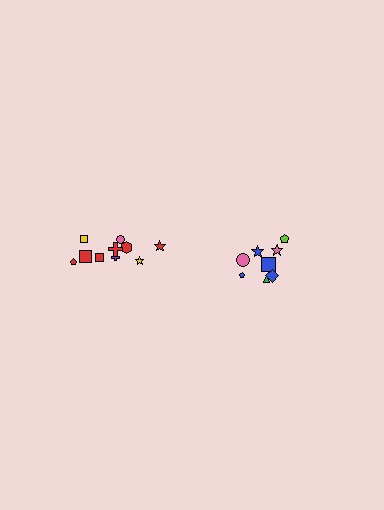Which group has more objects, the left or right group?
The left group.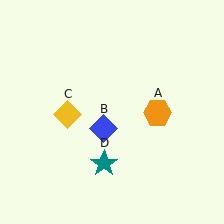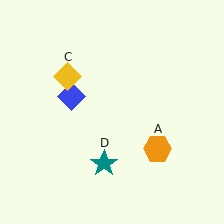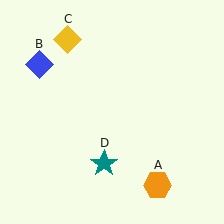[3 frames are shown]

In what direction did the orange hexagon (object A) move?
The orange hexagon (object A) moved down.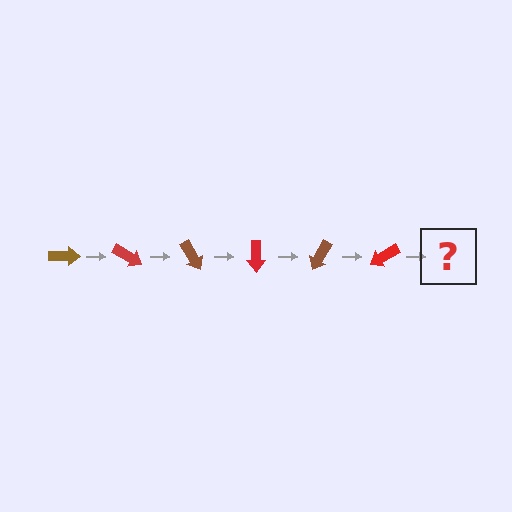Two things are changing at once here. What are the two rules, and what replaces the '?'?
The two rules are that it rotates 30 degrees each step and the color cycles through brown and red. The '?' should be a brown arrow, rotated 180 degrees from the start.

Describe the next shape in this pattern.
It should be a brown arrow, rotated 180 degrees from the start.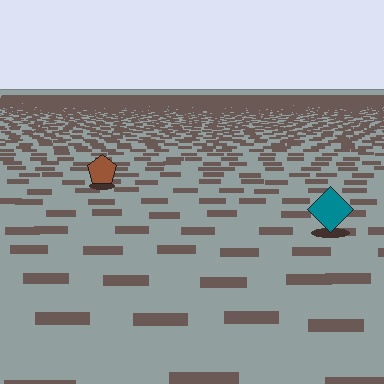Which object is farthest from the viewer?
The brown pentagon is farthest from the viewer. It appears smaller and the ground texture around it is denser.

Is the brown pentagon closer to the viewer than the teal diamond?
No. The teal diamond is closer — you can tell from the texture gradient: the ground texture is coarser near it.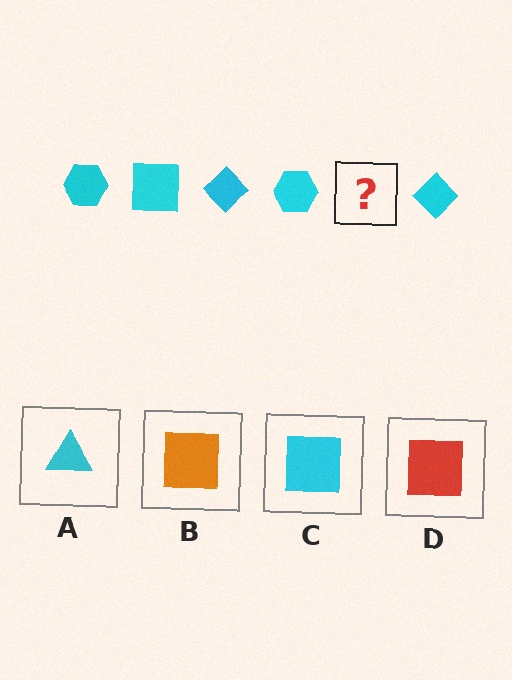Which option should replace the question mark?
Option C.